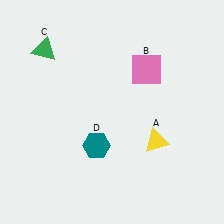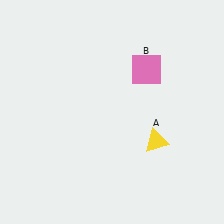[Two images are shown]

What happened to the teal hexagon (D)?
The teal hexagon (D) was removed in Image 2. It was in the bottom-left area of Image 1.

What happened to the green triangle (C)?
The green triangle (C) was removed in Image 2. It was in the top-left area of Image 1.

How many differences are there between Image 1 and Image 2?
There are 2 differences between the two images.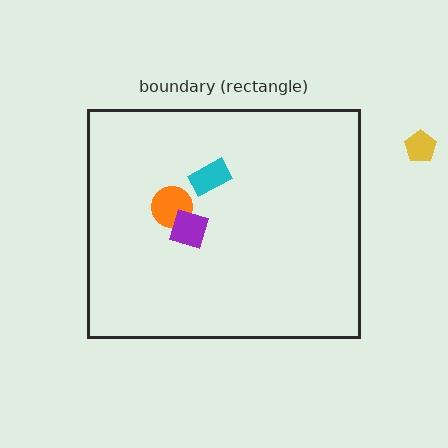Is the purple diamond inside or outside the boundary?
Inside.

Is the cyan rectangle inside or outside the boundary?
Inside.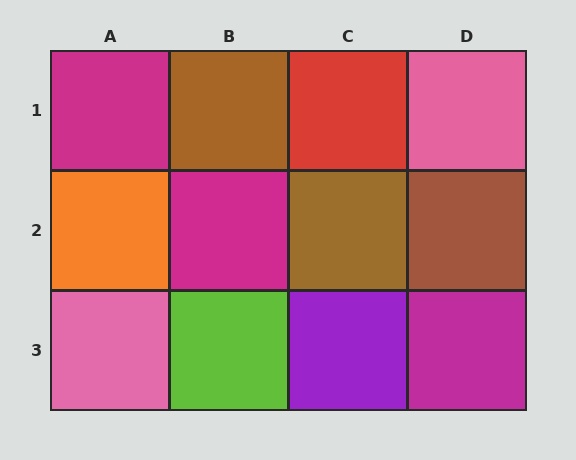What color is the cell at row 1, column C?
Red.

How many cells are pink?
2 cells are pink.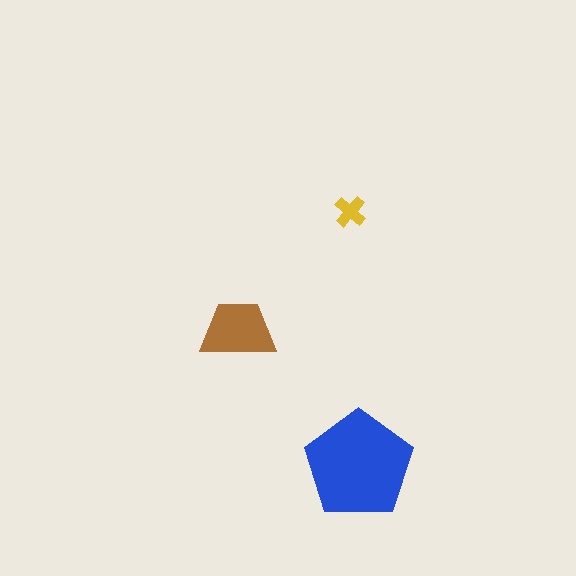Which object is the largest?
The blue pentagon.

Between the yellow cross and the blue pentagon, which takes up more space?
The blue pentagon.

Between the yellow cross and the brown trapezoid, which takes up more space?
The brown trapezoid.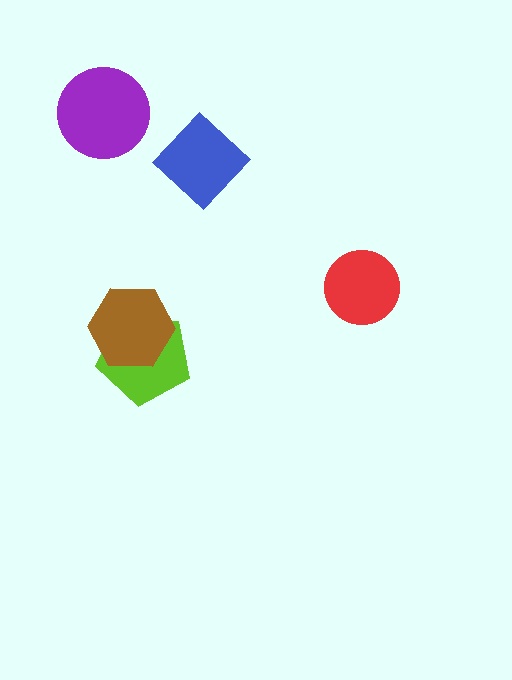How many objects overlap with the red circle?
0 objects overlap with the red circle.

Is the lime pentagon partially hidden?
Yes, it is partially covered by another shape.